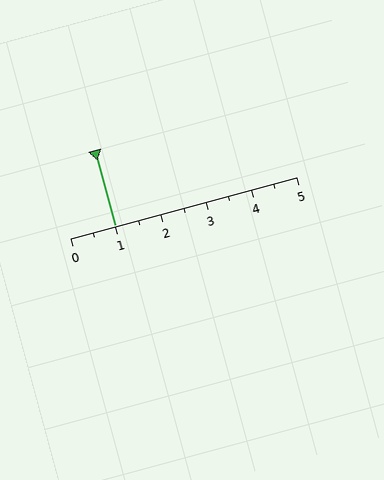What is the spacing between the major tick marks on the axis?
The major ticks are spaced 1 apart.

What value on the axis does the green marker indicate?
The marker indicates approximately 1.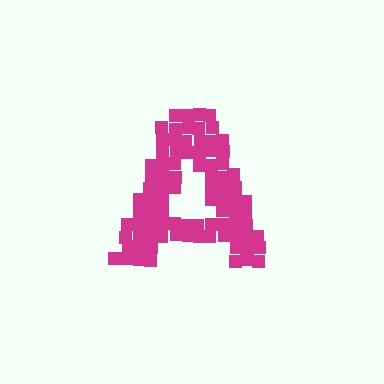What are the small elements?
The small elements are squares.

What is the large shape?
The large shape is the letter A.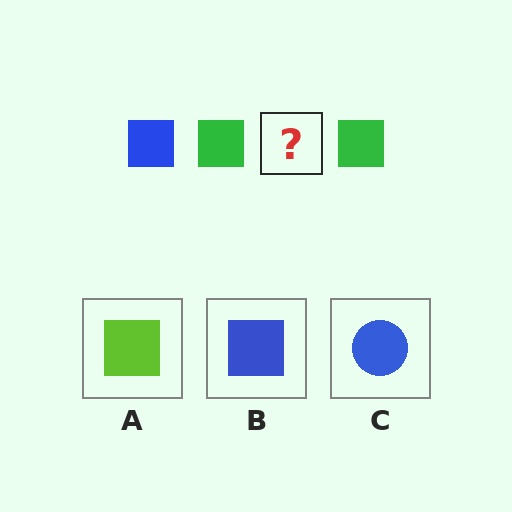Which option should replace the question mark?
Option B.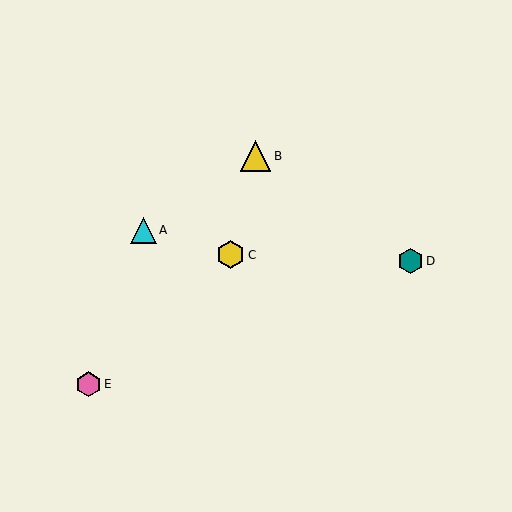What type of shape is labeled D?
Shape D is a teal hexagon.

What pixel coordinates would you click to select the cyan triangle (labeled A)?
Click at (143, 230) to select the cyan triangle A.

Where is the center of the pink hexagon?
The center of the pink hexagon is at (88, 384).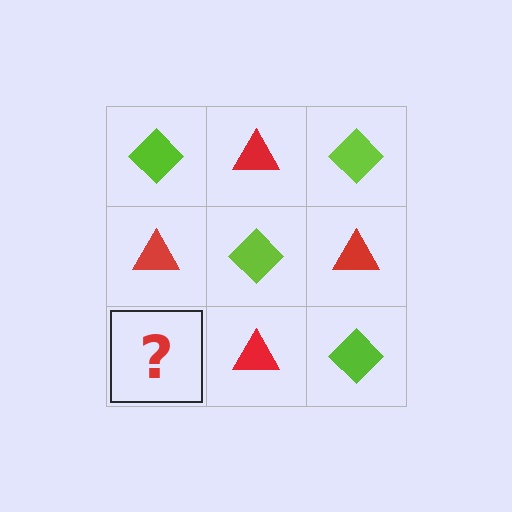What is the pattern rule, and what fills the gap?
The rule is that it alternates lime diamond and red triangle in a checkerboard pattern. The gap should be filled with a lime diamond.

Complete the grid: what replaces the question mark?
The question mark should be replaced with a lime diamond.